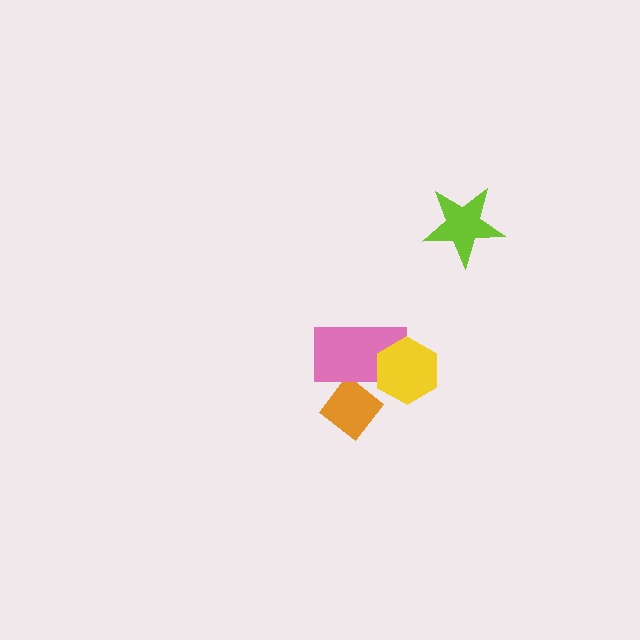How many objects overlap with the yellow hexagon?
1 object overlaps with the yellow hexagon.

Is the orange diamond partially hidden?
Yes, it is partially covered by another shape.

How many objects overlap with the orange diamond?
1 object overlaps with the orange diamond.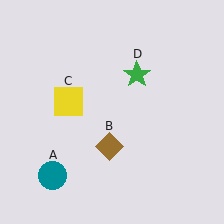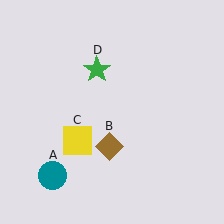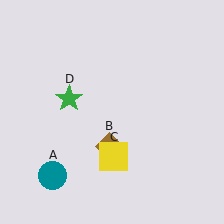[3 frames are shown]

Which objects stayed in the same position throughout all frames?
Teal circle (object A) and brown diamond (object B) remained stationary.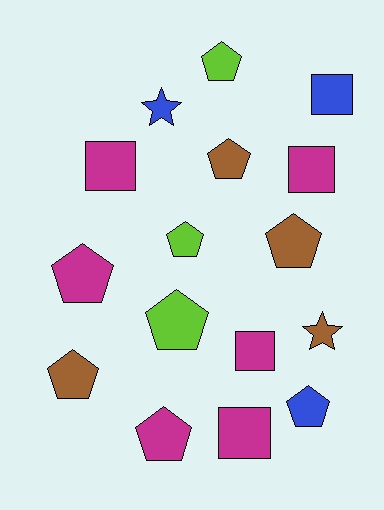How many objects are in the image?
There are 16 objects.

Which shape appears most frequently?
Pentagon, with 9 objects.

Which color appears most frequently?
Magenta, with 6 objects.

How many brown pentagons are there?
There are 3 brown pentagons.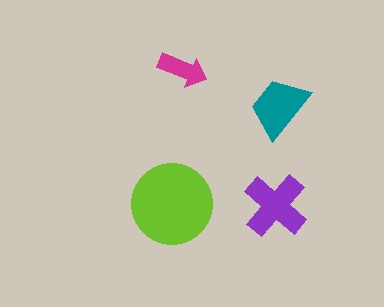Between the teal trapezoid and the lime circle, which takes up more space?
The lime circle.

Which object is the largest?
The lime circle.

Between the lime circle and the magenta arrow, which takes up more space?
The lime circle.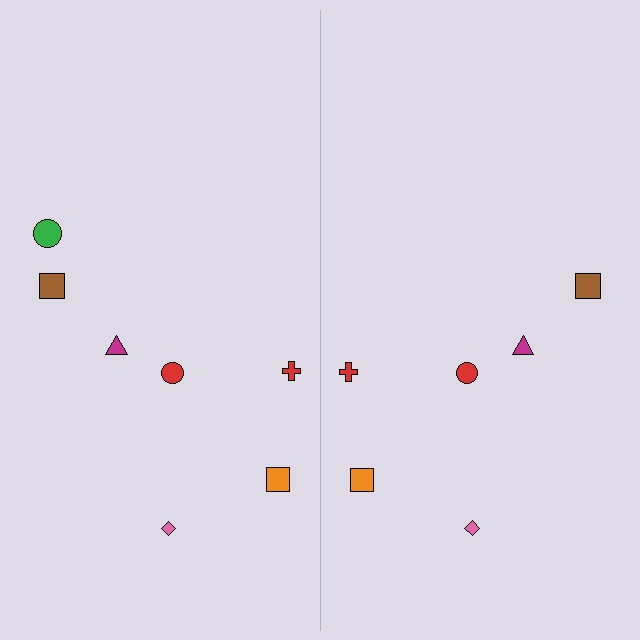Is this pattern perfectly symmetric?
No, the pattern is not perfectly symmetric. A green circle is missing from the right side.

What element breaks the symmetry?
A green circle is missing from the right side.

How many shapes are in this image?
There are 13 shapes in this image.